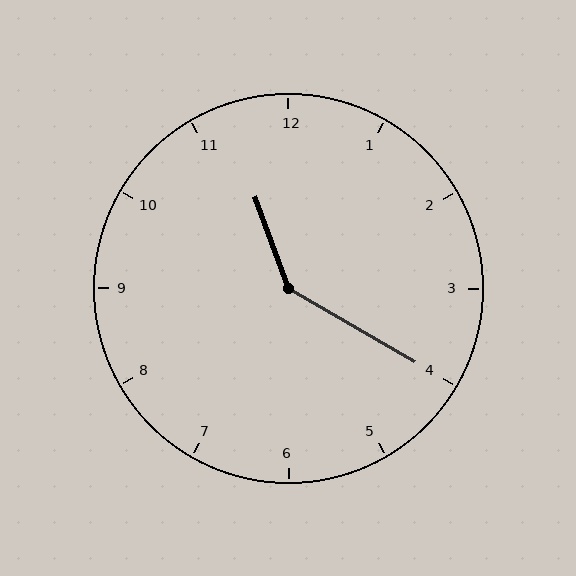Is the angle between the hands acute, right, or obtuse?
It is obtuse.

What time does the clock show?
11:20.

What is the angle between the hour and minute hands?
Approximately 140 degrees.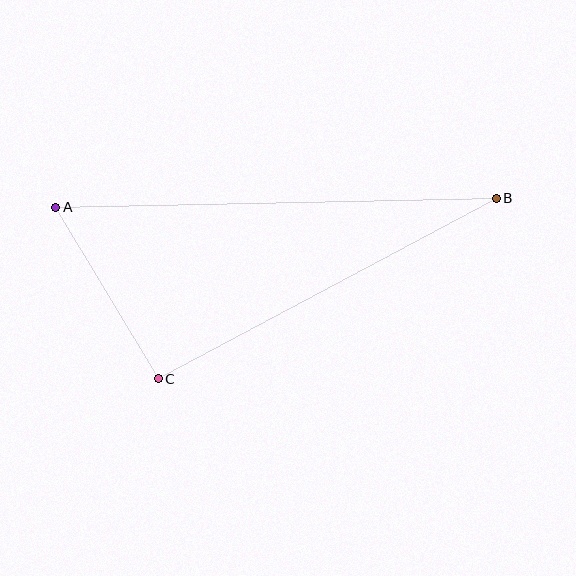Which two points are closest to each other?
Points A and C are closest to each other.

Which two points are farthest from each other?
Points A and B are farthest from each other.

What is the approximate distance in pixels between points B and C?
The distance between B and C is approximately 383 pixels.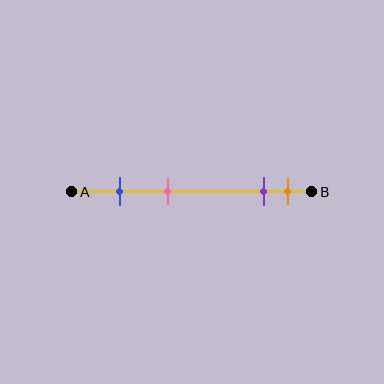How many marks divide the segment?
There are 4 marks dividing the segment.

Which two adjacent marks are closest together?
The purple and orange marks are the closest adjacent pair.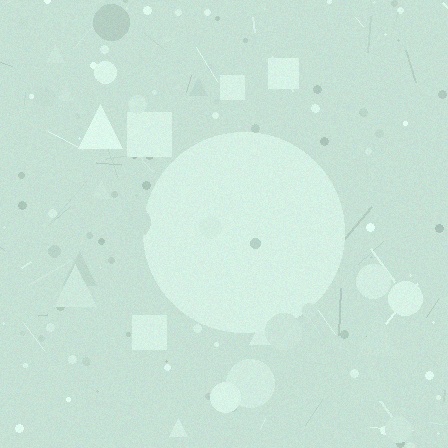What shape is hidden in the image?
A circle is hidden in the image.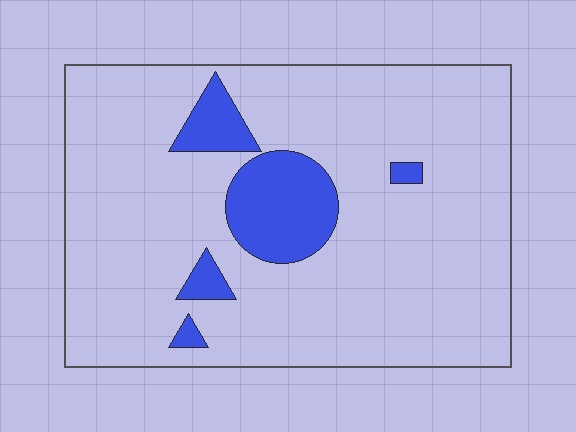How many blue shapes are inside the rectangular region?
5.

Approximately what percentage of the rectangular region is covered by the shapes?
Approximately 15%.